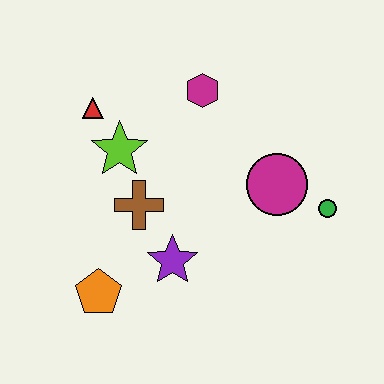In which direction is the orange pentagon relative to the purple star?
The orange pentagon is to the left of the purple star.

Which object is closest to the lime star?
The red triangle is closest to the lime star.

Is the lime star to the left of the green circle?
Yes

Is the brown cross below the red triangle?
Yes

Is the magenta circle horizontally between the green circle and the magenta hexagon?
Yes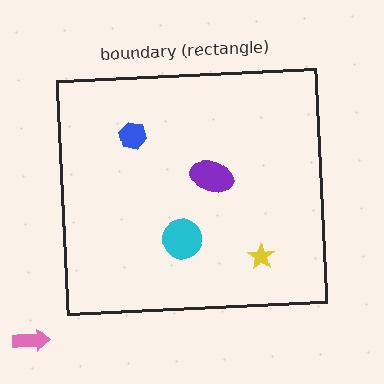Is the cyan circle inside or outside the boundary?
Inside.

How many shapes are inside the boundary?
4 inside, 1 outside.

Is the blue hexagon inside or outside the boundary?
Inside.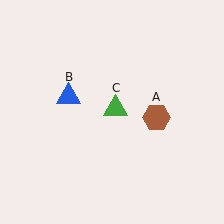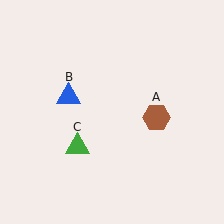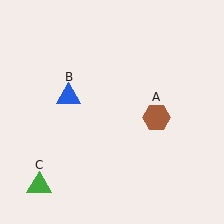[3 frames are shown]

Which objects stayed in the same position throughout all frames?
Brown hexagon (object A) and blue triangle (object B) remained stationary.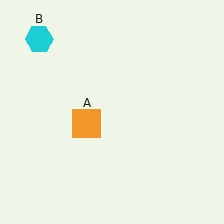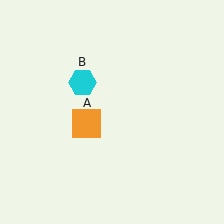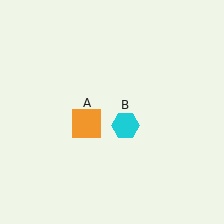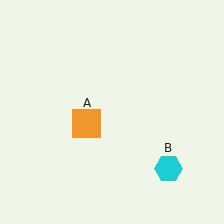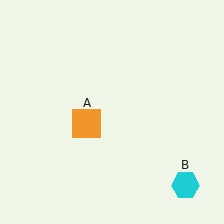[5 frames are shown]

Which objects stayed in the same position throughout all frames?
Orange square (object A) remained stationary.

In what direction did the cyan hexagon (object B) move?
The cyan hexagon (object B) moved down and to the right.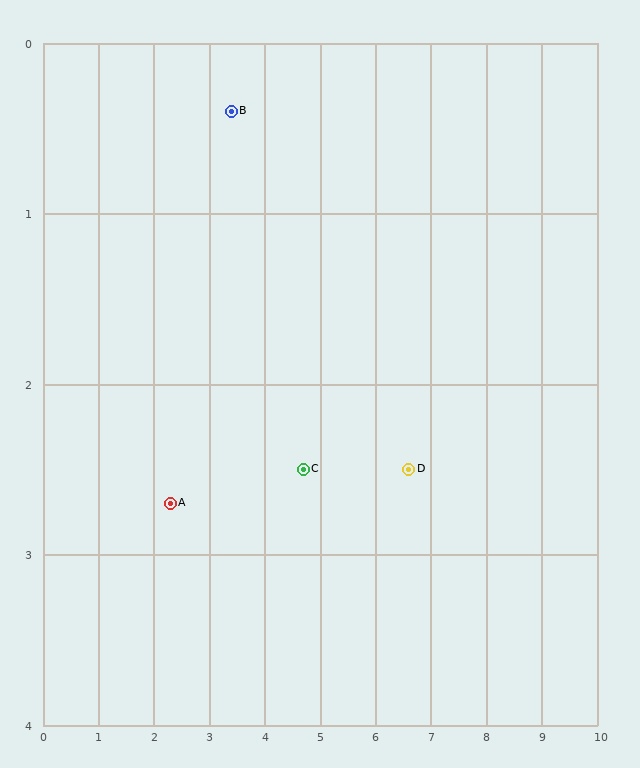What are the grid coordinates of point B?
Point B is at approximately (3.4, 0.4).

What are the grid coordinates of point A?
Point A is at approximately (2.3, 2.7).